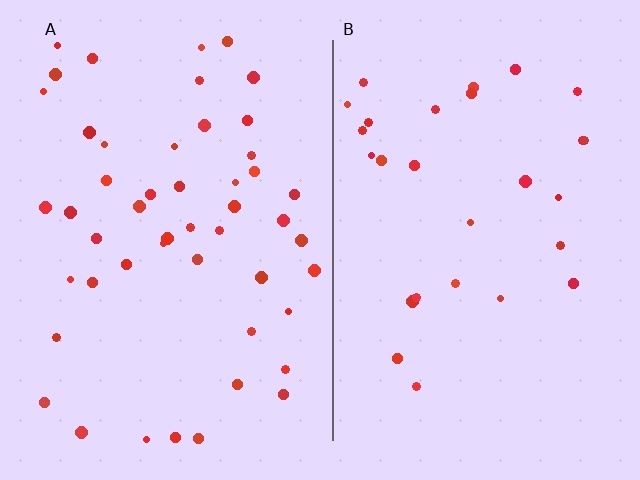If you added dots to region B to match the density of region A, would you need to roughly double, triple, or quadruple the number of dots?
Approximately double.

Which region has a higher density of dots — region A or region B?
A (the left).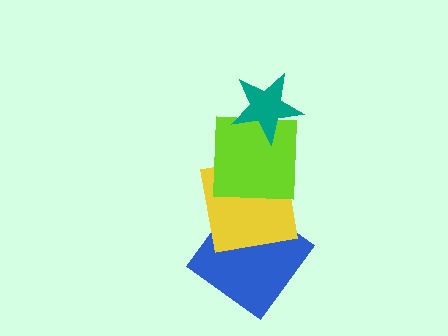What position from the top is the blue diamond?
The blue diamond is 4th from the top.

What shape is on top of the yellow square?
The lime square is on top of the yellow square.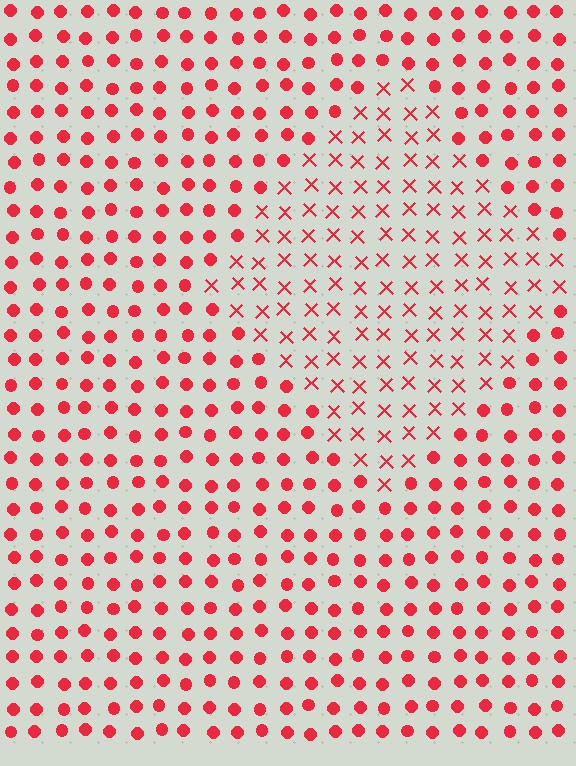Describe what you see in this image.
The image is filled with small red elements arranged in a uniform grid. A diamond-shaped region contains X marks, while the surrounding area contains circles. The boundary is defined purely by the change in element shape.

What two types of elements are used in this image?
The image uses X marks inside the diamond region and circles outside it.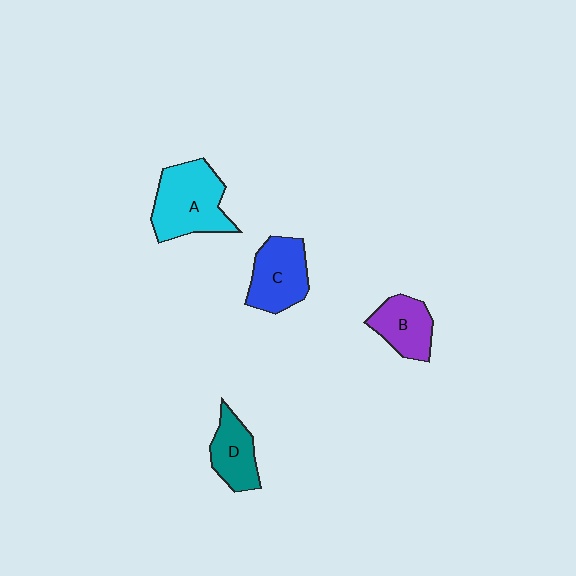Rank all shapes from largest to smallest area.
From largest to smallest: A (cyan), C (blue), B (purple), D (teal).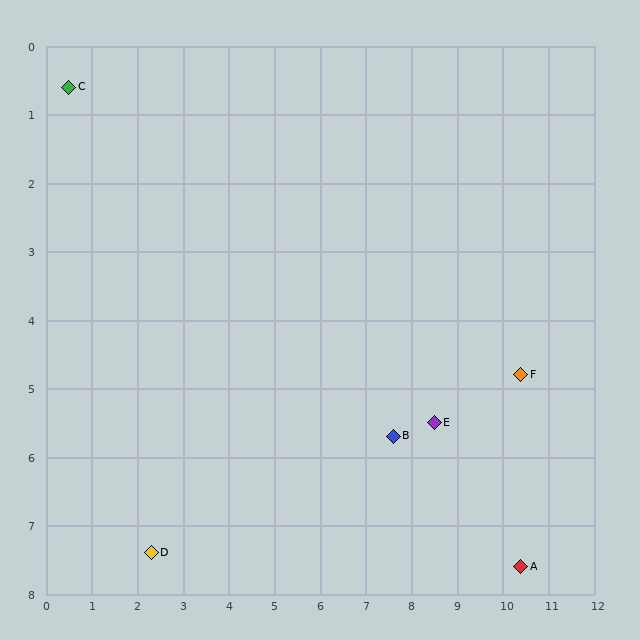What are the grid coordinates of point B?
Point B is at approximately (7.6, 5.7).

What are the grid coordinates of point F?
Point F is at approximately (10.4, 4.8).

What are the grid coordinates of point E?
Point E is at approximately (8.5, 5.5).